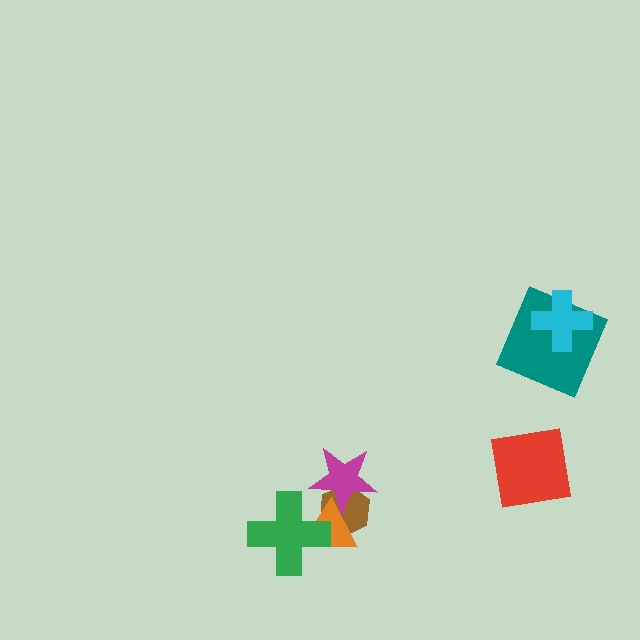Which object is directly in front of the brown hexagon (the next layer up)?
The orange triangle is directly in front of the brown hexagon.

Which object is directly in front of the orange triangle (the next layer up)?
The green cross is directly in front of the orange triangle.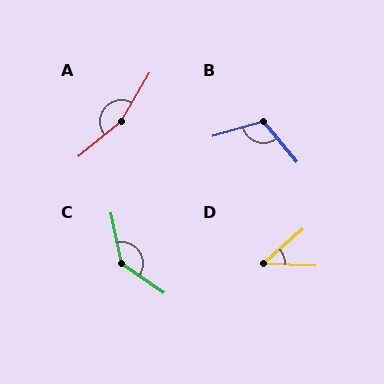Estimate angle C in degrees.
Approximately 136 degrees.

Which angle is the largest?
A, at approximately 160 degrees.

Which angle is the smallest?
D, at approximately 44 degrees.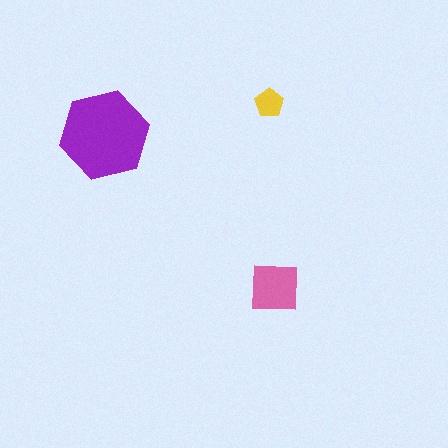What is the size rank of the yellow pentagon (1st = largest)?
3rd.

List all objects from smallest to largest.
The yellow pentagon, the pink square, the purple hexagon.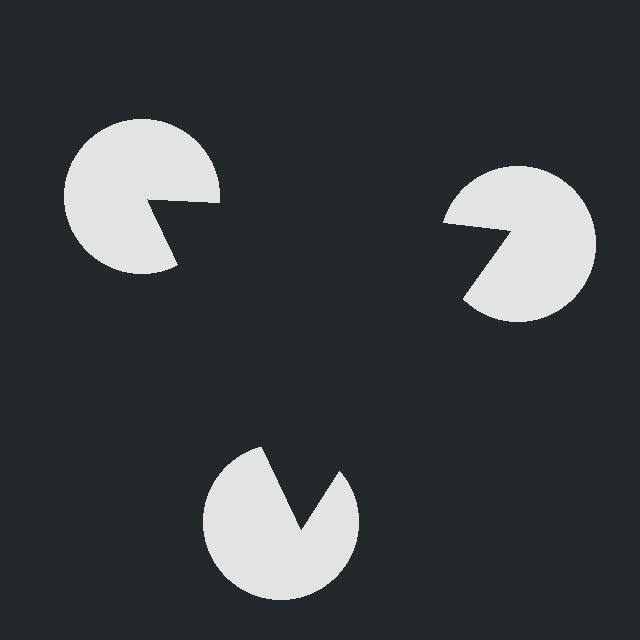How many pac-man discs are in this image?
There are 3 — one at each vertex of the illusory triangle.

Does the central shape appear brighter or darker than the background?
It typically appears slightly darker than the background, even though no actual brightness change is drawn.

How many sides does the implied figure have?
3 sides.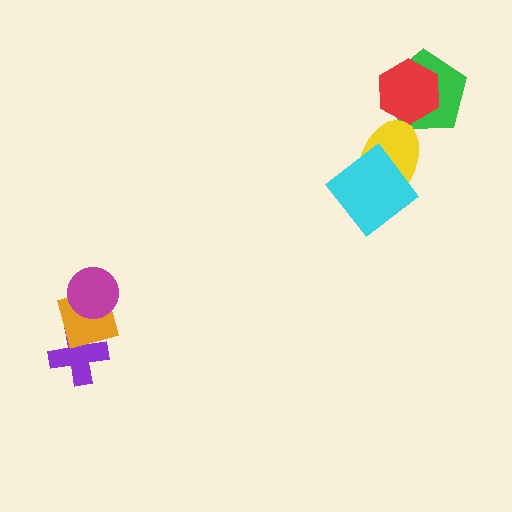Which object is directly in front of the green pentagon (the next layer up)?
The red hexagon is directly in front of the green pentagon.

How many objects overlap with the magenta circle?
1 object overlaps with the magenta circle.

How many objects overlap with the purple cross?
1 object overlaps with the purple cross.